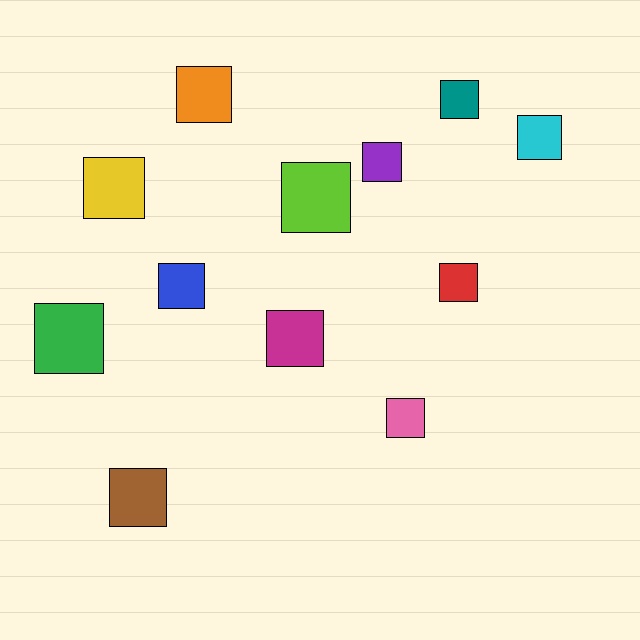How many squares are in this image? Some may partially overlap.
There are 12 squares.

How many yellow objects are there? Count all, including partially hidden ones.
There is 1 yellow object.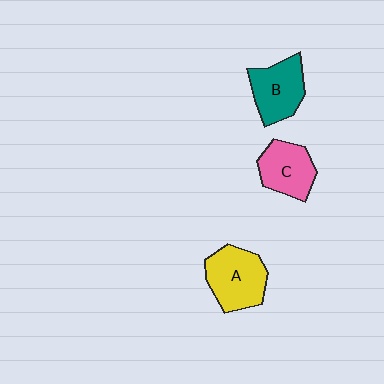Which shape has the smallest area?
Shape C (pink).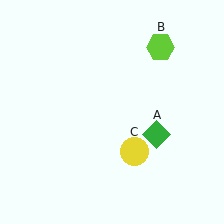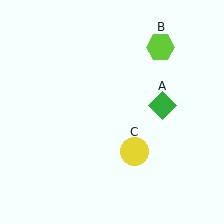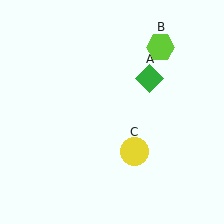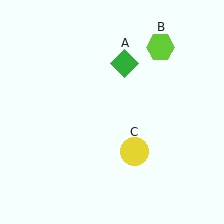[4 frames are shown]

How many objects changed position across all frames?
1 object changed position: green diamond (object A).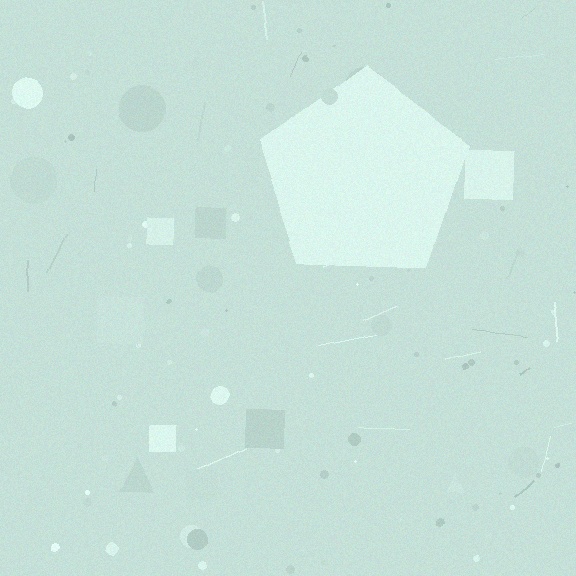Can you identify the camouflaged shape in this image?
The camouflaged shape is a pentagon.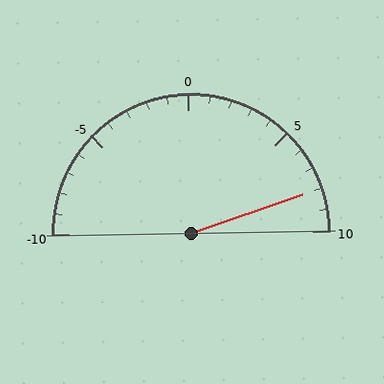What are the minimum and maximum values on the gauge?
The gauge ranges from -10 to 10.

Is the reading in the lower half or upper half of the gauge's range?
The reading is in the upper half of the range (-10 to 10).